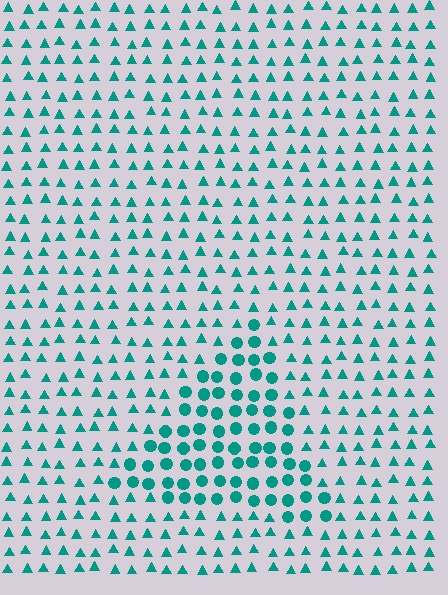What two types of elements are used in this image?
The image uses circles inside the triangle region and triangles outside it.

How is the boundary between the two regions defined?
The boundary is defined by a change in element shape: circles inside vs. triangles outside. All elements share the same color and spacing.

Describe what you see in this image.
The image is filled with small teal elements arranged in a uniform grid. A triangle-shaped region contains circles, while the surrounding area contains triangles. The boundary is defined purely by the change in element shape.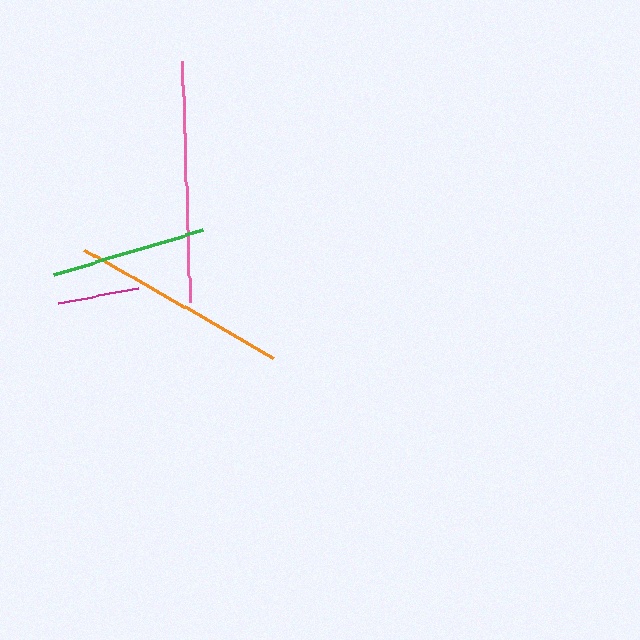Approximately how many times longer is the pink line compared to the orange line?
The pink line is approximately 1.1 times the length of the orange line.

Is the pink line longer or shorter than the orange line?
The pink line is longer than the orange line.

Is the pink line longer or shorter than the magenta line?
The pink line is longer than the magenta line.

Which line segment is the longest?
The pink line is the longest at approximately 242 pixels.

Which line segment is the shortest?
The magenta line is the shortest at approximately 81 pixels.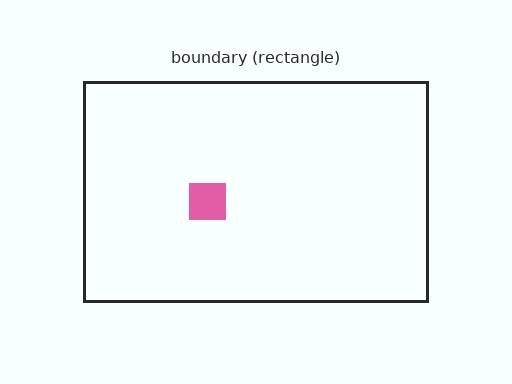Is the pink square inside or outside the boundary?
Inside.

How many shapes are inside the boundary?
1 inside, 0 outside.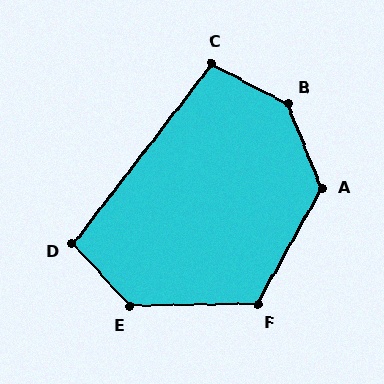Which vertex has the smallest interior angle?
C, at approximately 100 degrees.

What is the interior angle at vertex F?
Approximately 120 degrees (obtuse).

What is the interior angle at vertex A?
Approximately 129 degrees (obtuse).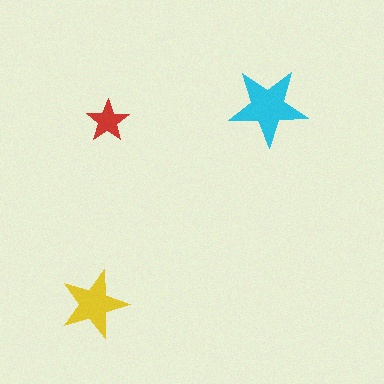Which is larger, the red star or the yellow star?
The yellow one.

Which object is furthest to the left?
The yellow star is leftmost.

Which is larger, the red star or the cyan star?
The cyan one.